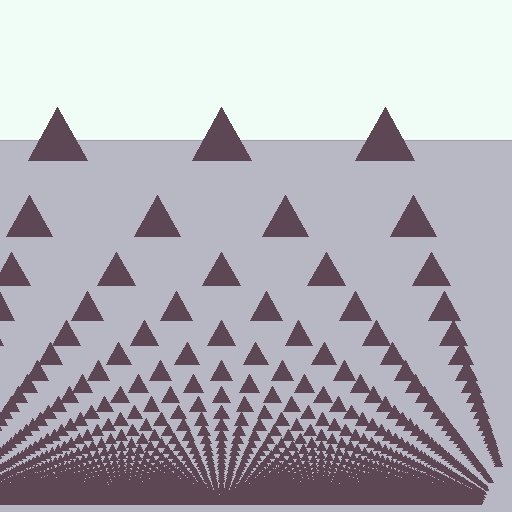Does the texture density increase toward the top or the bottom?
Density increases toward the bottom.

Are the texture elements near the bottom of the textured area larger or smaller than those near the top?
Smaller. The gradient is inverted — elements near the bottom are smaller and denser.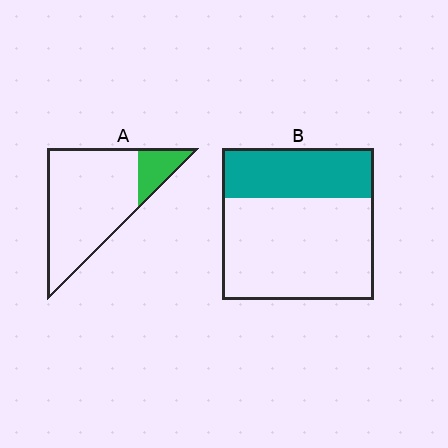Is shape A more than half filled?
No.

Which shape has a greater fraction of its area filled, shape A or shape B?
Shape B.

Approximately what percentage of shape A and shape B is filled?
A is approximately 15% and B is approximately 35%.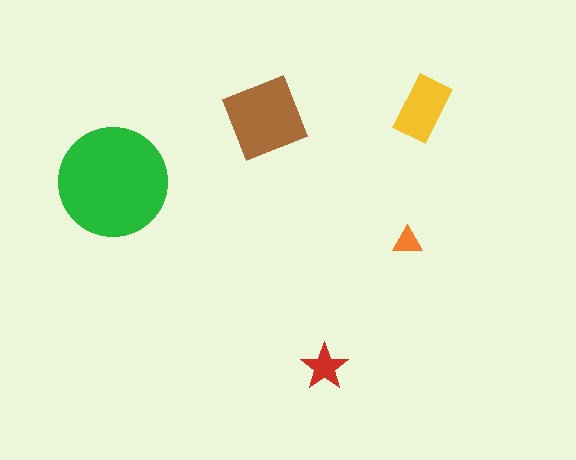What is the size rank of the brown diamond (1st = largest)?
2nd.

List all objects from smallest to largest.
The orange triangle, the red star, the yellow rectangle, the brown diamond, the green circle.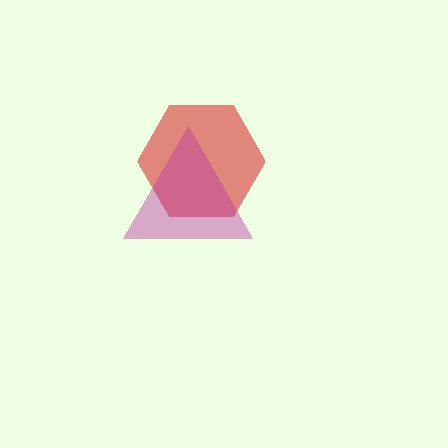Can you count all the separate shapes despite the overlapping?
Yes, there are 2 separate shapes.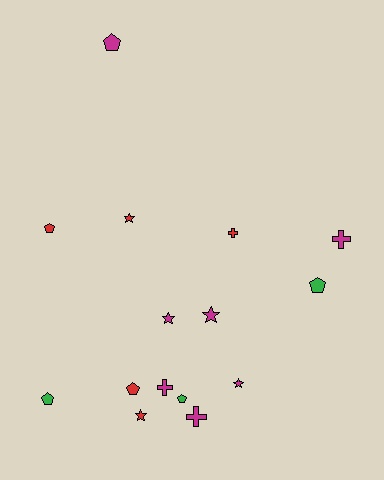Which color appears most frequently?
Magenta, with 7 objects.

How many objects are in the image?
There are 15 objects.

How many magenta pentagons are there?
There is 1 magenta pentagon.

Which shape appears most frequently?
Pentagon, with 6 objects.